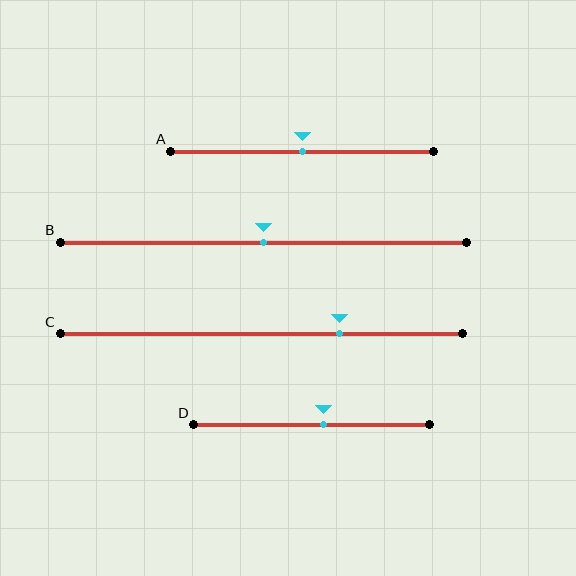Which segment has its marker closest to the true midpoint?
Segment A has its marker closest to the true midpoint.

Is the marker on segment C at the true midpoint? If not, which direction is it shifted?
No, the marker on segment C is shifted to the right by about 20% of the segment length.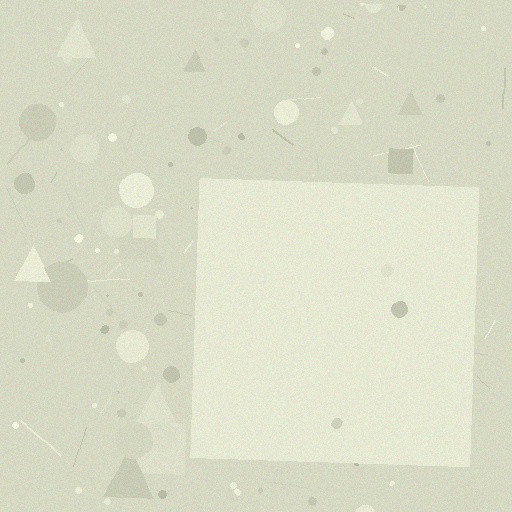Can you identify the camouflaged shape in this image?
The camouflaged shape is a square.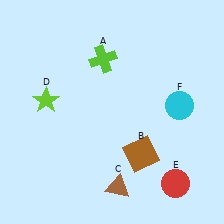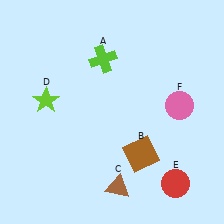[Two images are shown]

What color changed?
The circle (F) changed from cyan in Image 1 to pink in Image 2.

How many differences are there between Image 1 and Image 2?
There is 1 difference between the two images.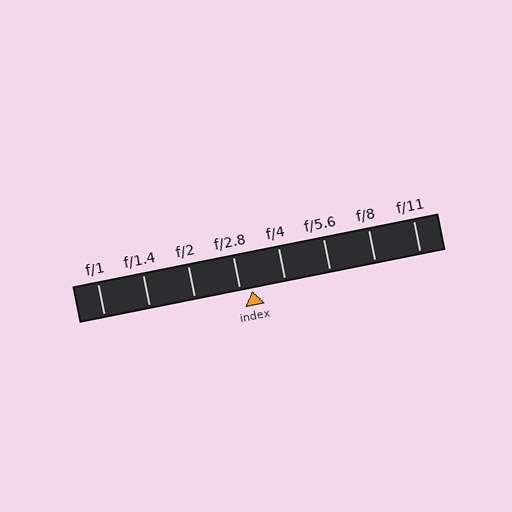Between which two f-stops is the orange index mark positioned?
The index mark is between f/2.8 and f/4.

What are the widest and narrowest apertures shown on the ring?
The widest aperture shown is f/1 and the narrowest is f/11.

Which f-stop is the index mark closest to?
The index mark is closest to f/2.8.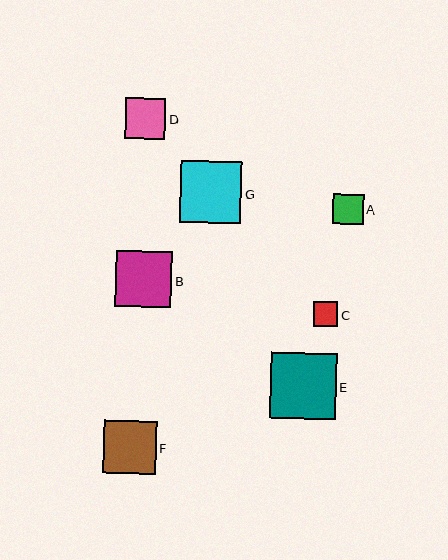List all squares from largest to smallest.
From largest to smallest: E, G, B, F, D, A, C.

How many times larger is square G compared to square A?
Square G is approximately 2.0 times the size of square A.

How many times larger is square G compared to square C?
Square G is approximately 2.5 times the size of square C.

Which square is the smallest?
Square C is the smallest with a size of approximately 25 pixels.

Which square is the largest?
Square E is the largest with a size of approximately 65 pixels.